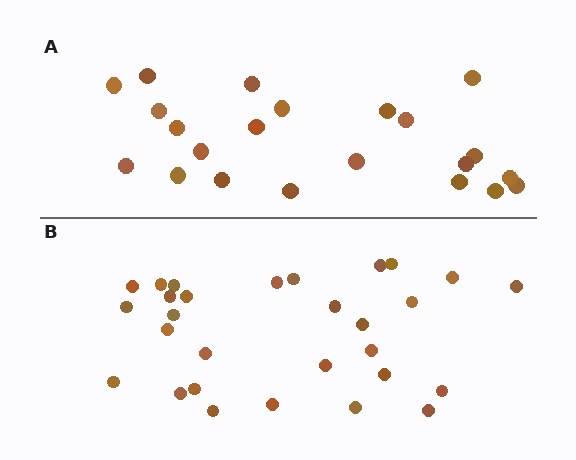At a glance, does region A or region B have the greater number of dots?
Region B (the bottom region) has more dots.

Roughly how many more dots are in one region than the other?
Region B has roughly 8 or so more dots than region A.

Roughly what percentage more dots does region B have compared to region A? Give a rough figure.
About 30% more.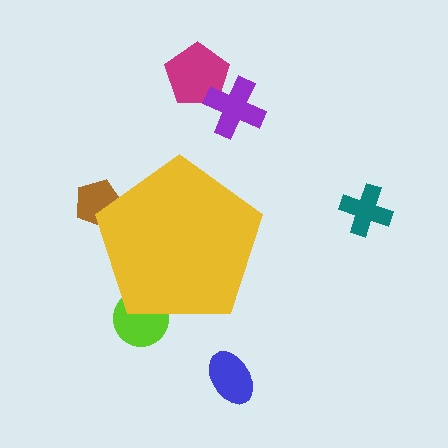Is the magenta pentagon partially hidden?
No, the magenta pentagon is fully visible.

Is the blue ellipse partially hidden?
No, the blue ellipse is fully visible.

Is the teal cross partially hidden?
No, the teal cross is fully visible.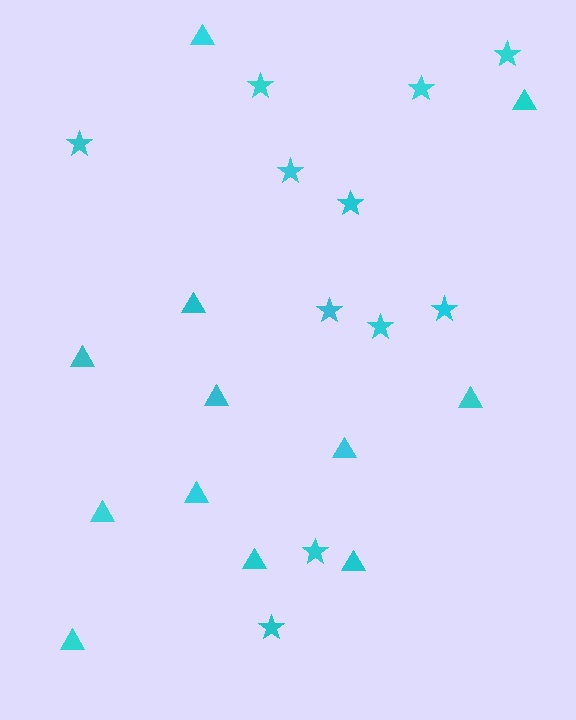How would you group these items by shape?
There are 2 groups: one group of stars (11) and one group of triangles (12).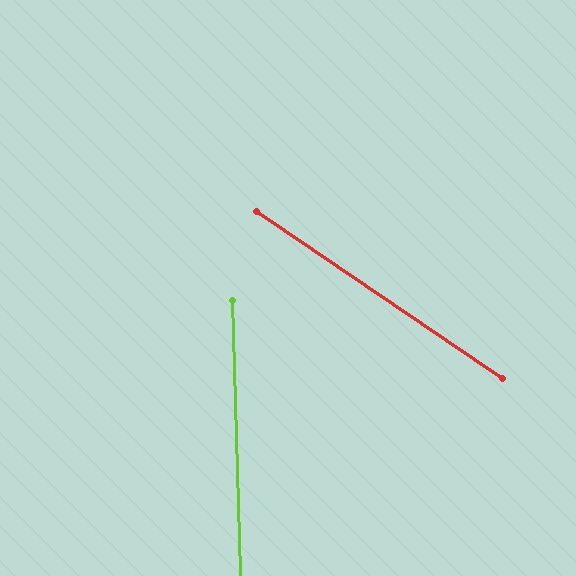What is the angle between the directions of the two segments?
Approximately 54 degrees.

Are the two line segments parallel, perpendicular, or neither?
Neither parallel nor perpendicular — they differ by about 54°.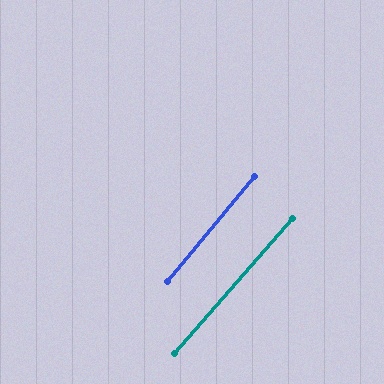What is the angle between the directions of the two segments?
Approximately 1 degree.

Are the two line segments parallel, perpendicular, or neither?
Parallel — their directions differ by only 1.3°.